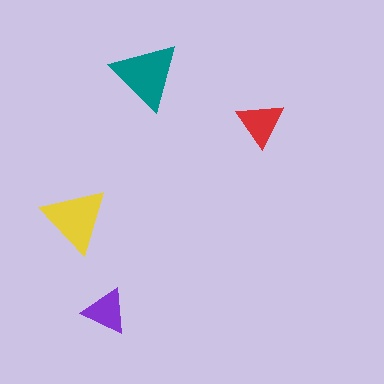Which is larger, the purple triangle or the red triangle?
The red one.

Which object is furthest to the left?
The yellow triangle is leftmost.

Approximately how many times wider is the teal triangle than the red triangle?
About 1.5 times wider.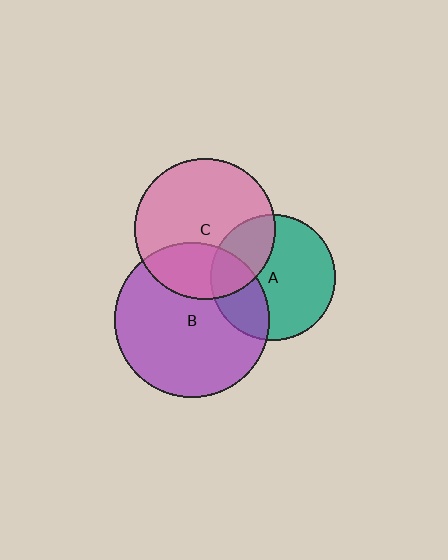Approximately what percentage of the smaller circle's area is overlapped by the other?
Approximately 30%.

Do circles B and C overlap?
Yes.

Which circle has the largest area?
Circle B (purple).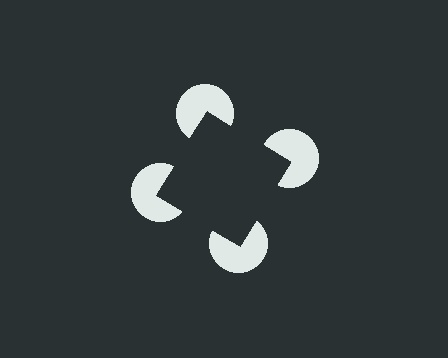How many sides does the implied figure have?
4 sides.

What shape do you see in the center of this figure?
An illusory square — its edges are inferred from the aligned wedge cuts in the pac-man discs, not physically drawn.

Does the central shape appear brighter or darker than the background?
It typically appears slightly darker than the background, even though no actual brightness change is drawn.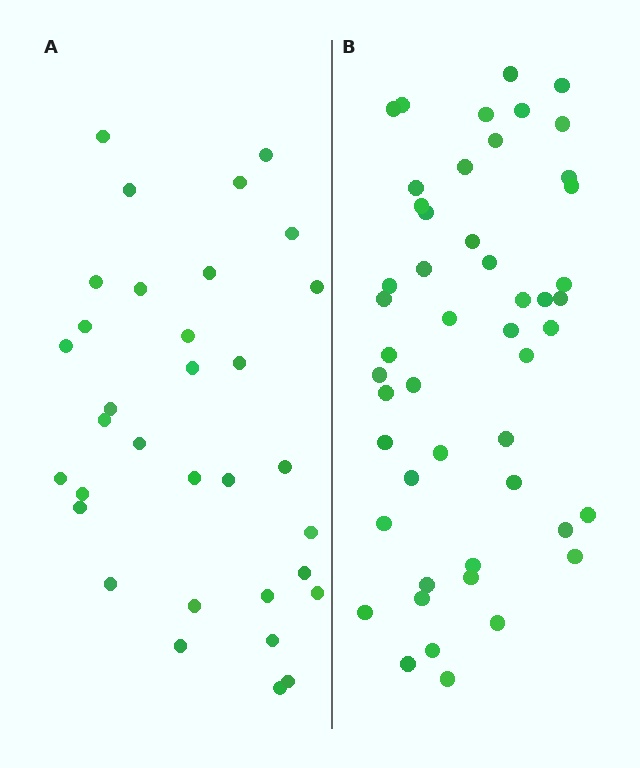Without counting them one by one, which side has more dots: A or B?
Region B (the right region) has more dots.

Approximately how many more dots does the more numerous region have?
Region B has approximately 15 more dots than region A.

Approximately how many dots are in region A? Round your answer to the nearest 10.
About 30 dots. (The exact count is 33, which rounds to 30.)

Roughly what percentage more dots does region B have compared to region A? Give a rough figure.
About 50% more.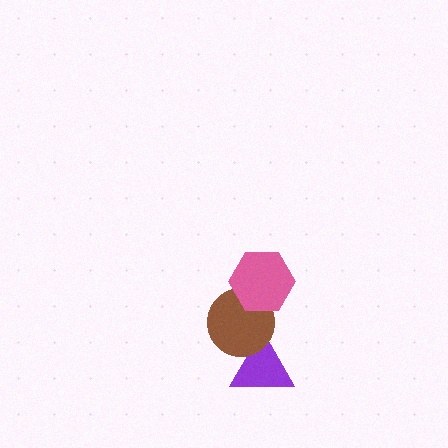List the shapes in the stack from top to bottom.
From top to bottom: the pink hexagon, the brown circle, the purple triangle.